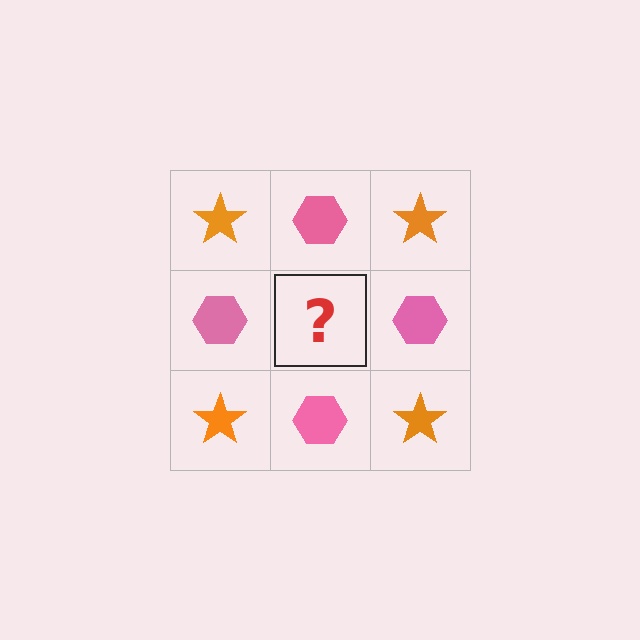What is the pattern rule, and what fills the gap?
The rule is that it alternates orange star and pink hexagon in a checkerboard pattern. The gap should be filled with an orange star.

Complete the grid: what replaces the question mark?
The question mark should be replaced with an orange star.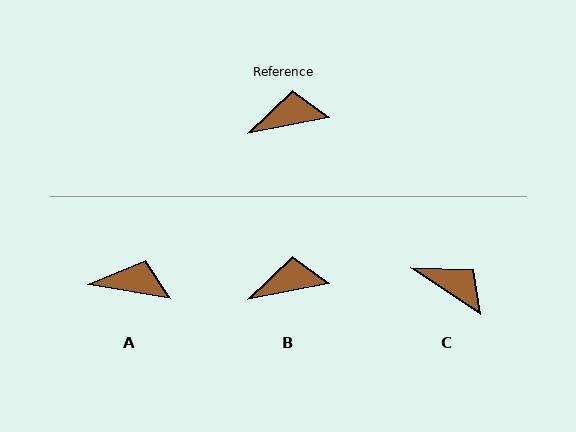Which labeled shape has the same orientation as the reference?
B.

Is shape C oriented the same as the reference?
No, it is off by about 45 degrees.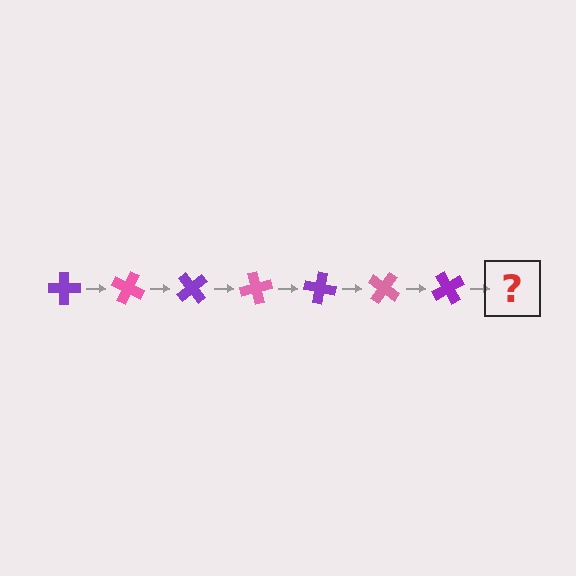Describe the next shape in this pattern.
It should be a pink cross, rotated 175 degrees from the start.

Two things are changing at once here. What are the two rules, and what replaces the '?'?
The two rules are that it rotates 25 degrees each step and the color cycles through purple and pink. The '?' should be a pink cross, rotated 175 degrees from the start.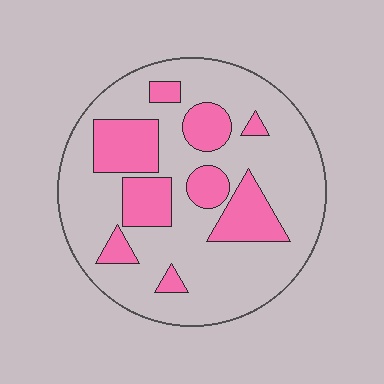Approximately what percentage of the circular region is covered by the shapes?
Approximately 25%.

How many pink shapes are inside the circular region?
9.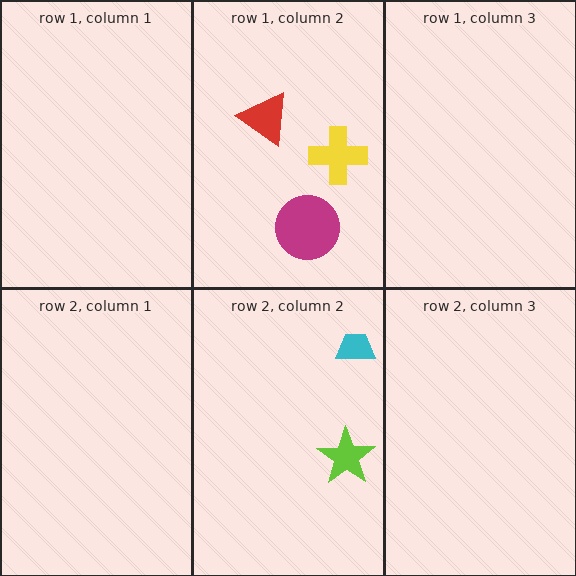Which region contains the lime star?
The row 2, column 2 region.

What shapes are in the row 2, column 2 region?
The lime star, the cyan trapezoid.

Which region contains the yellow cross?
The row 1, column 2 region.